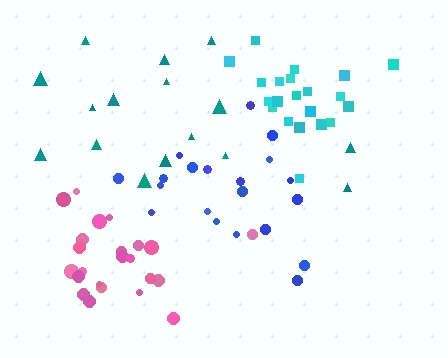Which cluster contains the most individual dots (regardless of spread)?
Pink (23).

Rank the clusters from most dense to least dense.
cyan, pink, blue, teal.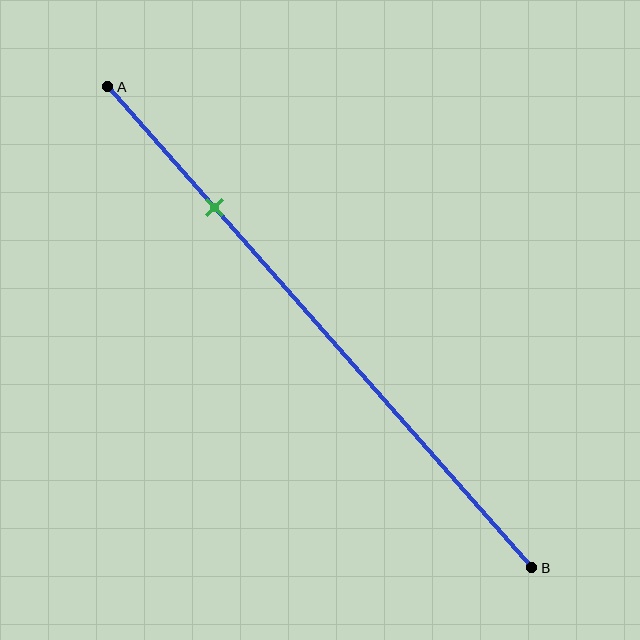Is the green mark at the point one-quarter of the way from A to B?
Yes, the mark is approximately at the one-quarter point.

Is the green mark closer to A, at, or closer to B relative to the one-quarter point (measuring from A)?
The green mark is approximately at the one-quarter point of segment AB.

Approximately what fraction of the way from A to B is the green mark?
The green mark is approximately 25% of the way from A to B.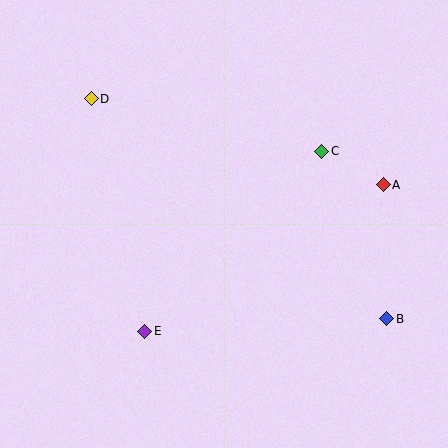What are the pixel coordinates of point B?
Point B is at (387, 319).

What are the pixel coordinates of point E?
Point E is at (145, 331).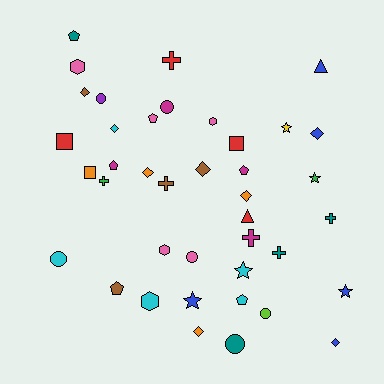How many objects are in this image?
There are 40 objects.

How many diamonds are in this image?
There are 8 diamonds.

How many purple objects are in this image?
There is 1 purple object.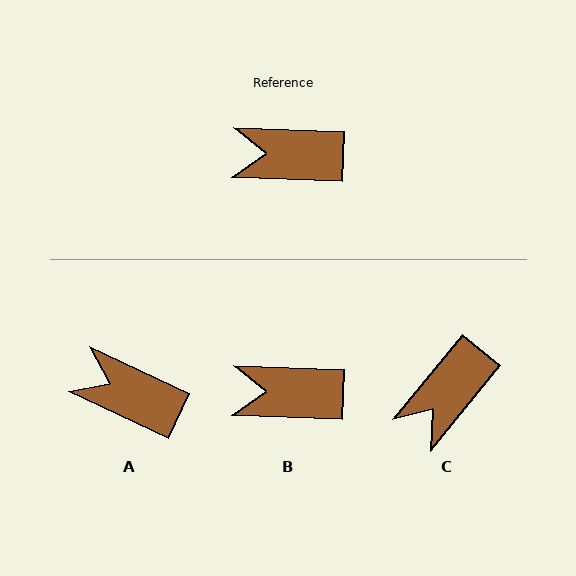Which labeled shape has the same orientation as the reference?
B.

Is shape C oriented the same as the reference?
No, it is off by about 53 degrees.